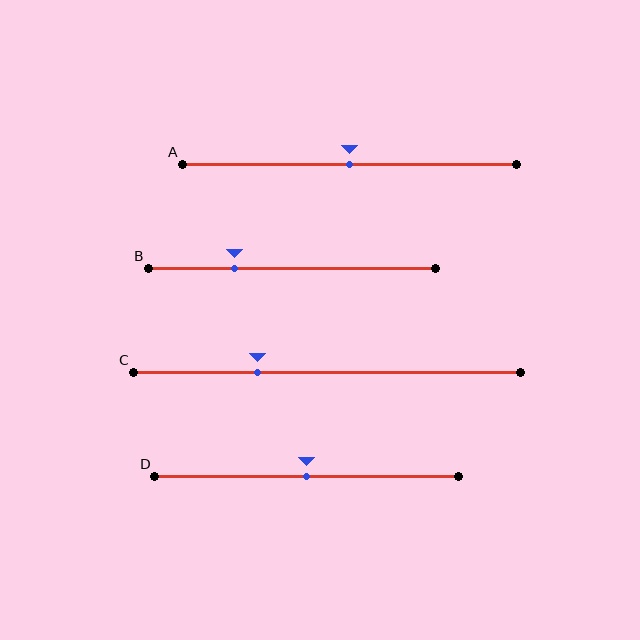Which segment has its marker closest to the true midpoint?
Segment A has its marker closest to the true midpoint.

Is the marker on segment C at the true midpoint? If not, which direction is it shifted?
No, the marker on segment C is shifted to the left by about 18% of the segment length.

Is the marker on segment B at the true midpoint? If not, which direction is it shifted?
No, the marker on segment B is shifted to the left by about 20% of the segment length.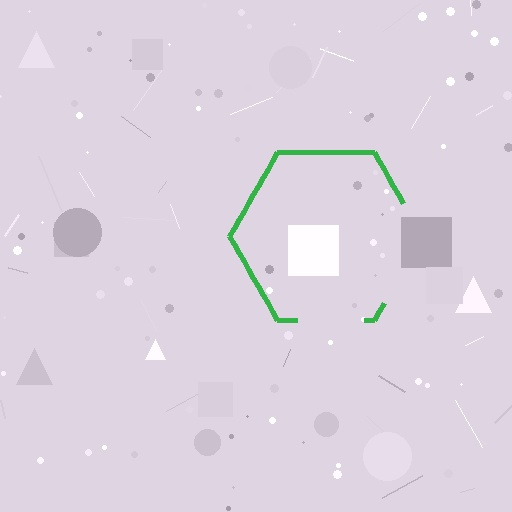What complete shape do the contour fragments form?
The contour fragments form a hexagon.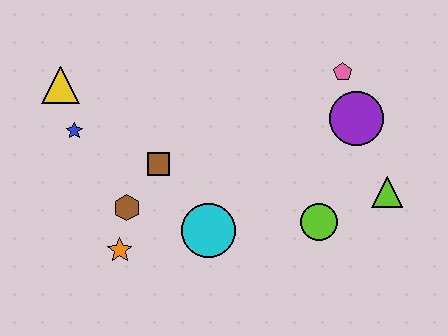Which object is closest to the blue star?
The yellow triangle is closest to the blue star.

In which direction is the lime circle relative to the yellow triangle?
The lime circle is to the right of the yellow triangle.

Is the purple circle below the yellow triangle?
Yes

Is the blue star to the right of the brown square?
No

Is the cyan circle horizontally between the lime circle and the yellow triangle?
Yes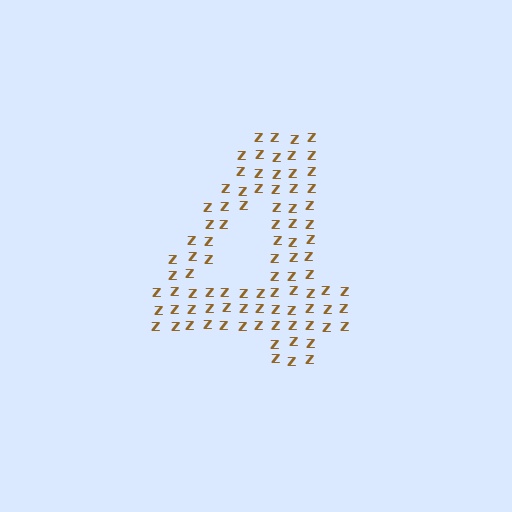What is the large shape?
The large shape is the digit 4.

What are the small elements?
The small elements are letter Z's.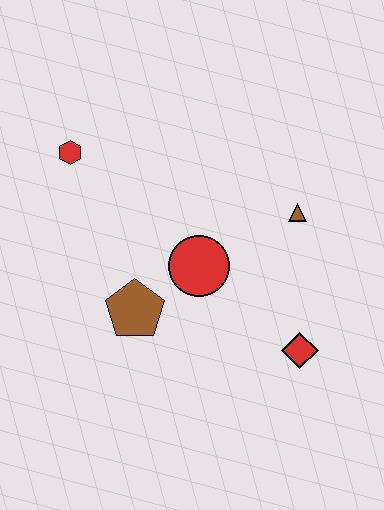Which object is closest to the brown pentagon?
The red circle is closest to the brown pentagon.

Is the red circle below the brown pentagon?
No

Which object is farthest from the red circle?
The red hexagon is farthest from the red circle.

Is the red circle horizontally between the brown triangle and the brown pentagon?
Yes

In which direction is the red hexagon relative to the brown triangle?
The red hexagon is to the left of the brown triangle.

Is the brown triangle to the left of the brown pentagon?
No